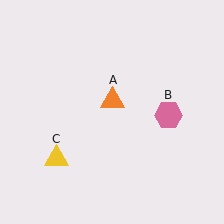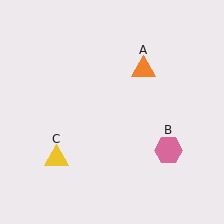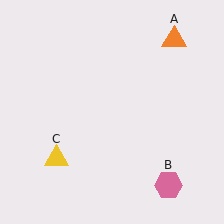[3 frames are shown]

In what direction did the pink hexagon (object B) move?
The pink hexagon (object B) moved down.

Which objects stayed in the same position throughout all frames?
Yellow triangle (object C) remained stationary.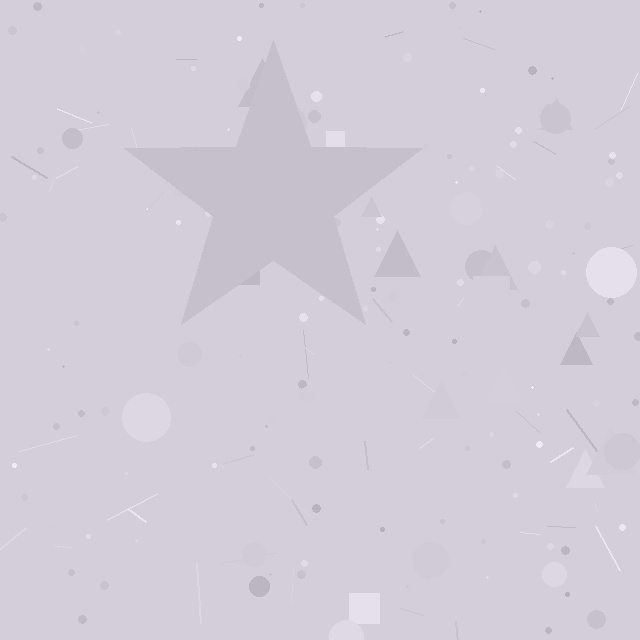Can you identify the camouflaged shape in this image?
The camouflaged shape is a star.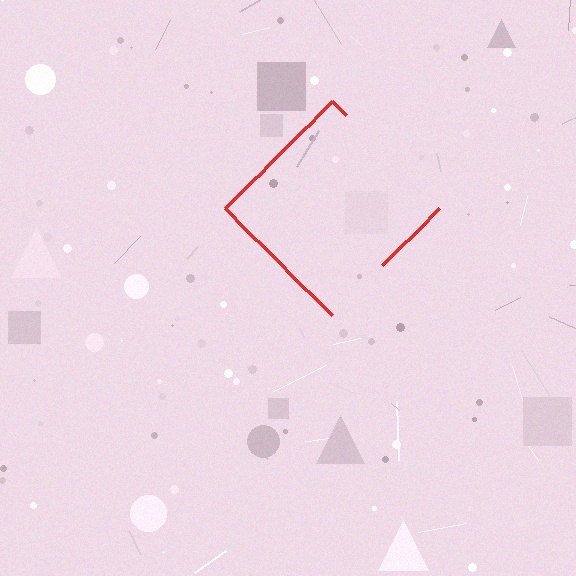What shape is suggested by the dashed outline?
The dashed outline suggests a diamond.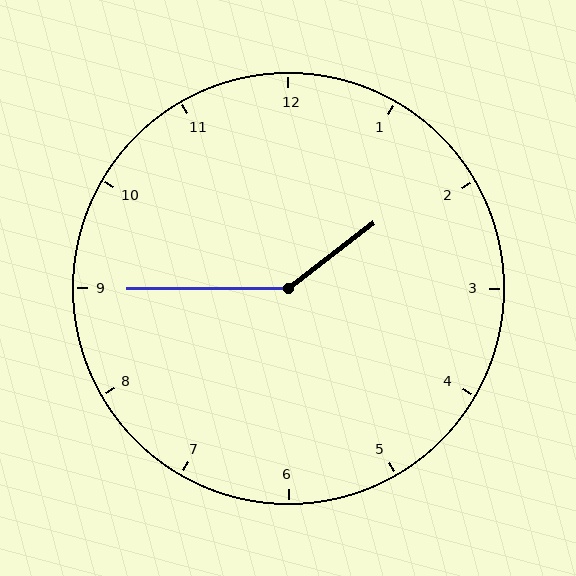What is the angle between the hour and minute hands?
Approximately 142 degrees.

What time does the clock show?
1:45.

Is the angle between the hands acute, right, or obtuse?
It is obtuse.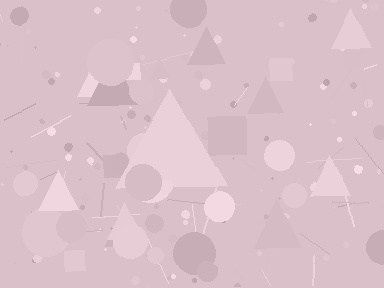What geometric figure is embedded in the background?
A triangle is embedded in the background.